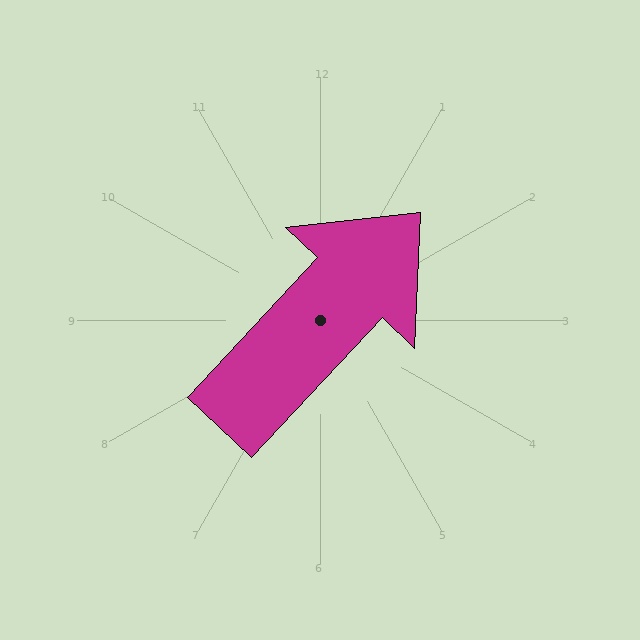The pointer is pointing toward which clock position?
Roughly 1 o'clock.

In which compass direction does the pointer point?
Northeast.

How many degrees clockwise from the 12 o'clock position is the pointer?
Approximately 43 degrees.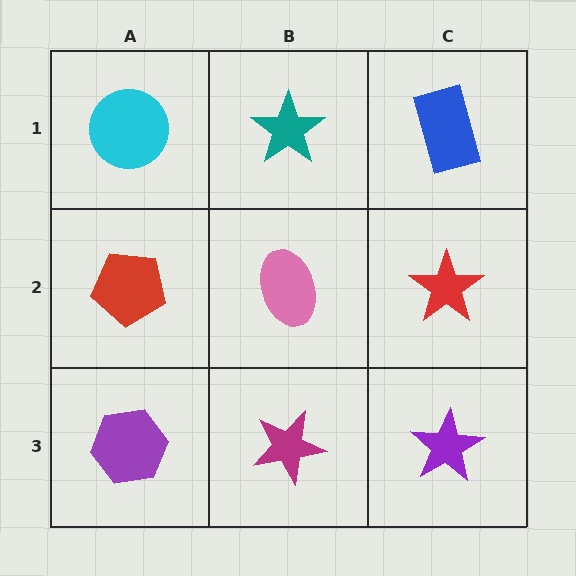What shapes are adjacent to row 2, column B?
A teal star (row 1, column B), a magenta star (row 3, column B), a red pentagon (row 2, column A), a red star (row 2, column C).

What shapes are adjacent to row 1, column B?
A pink ellipse (row 2, column B), a cyan circle (row 1, column A), a blue rectangle (row 1, column C).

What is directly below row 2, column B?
A magenta star.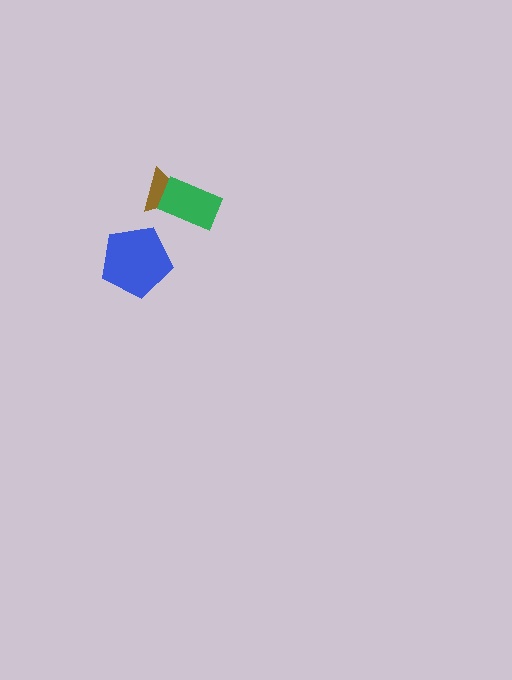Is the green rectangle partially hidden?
No, no other shape covers it.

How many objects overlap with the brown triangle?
1 object overlaps with the brown triangle.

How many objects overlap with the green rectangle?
1 object overlaps with the green rectangle.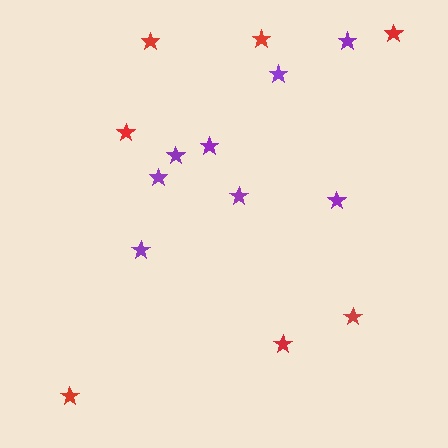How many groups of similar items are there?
There are 2 groups: one group of red stars (7) and one group of purple stars (8).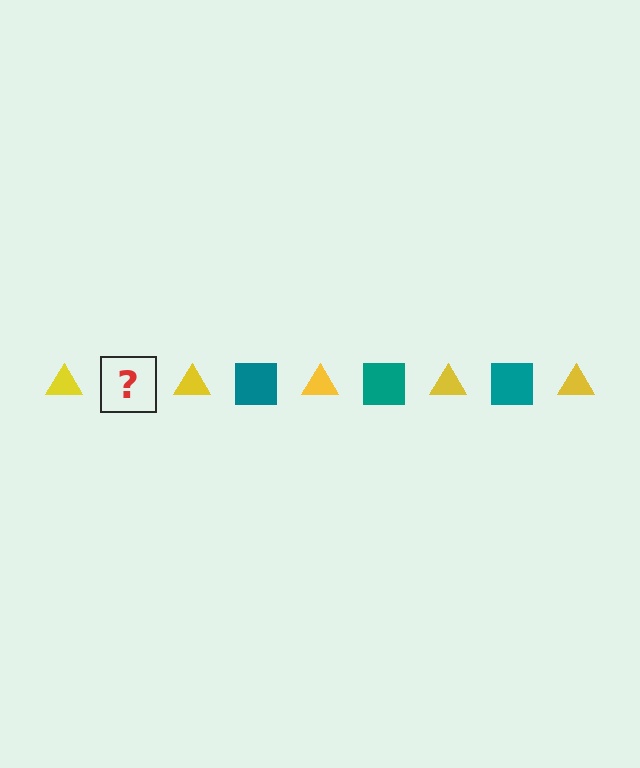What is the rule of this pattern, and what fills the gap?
The rule is that the pattern alternates between yellow triangle and teal square. The gap should be filled with a teal square.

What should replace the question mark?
The question mark should be replaced with a teal square.